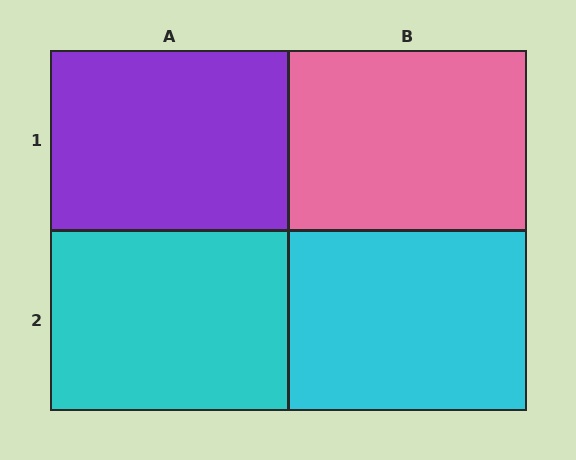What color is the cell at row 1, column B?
Pink.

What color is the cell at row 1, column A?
Purple.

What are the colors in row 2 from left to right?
Cyan, cyan.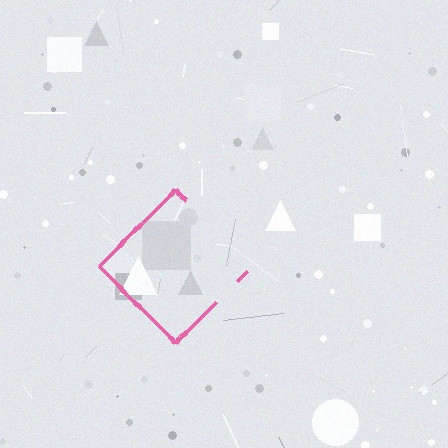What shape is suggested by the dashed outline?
The dashed outline suggests a diamond.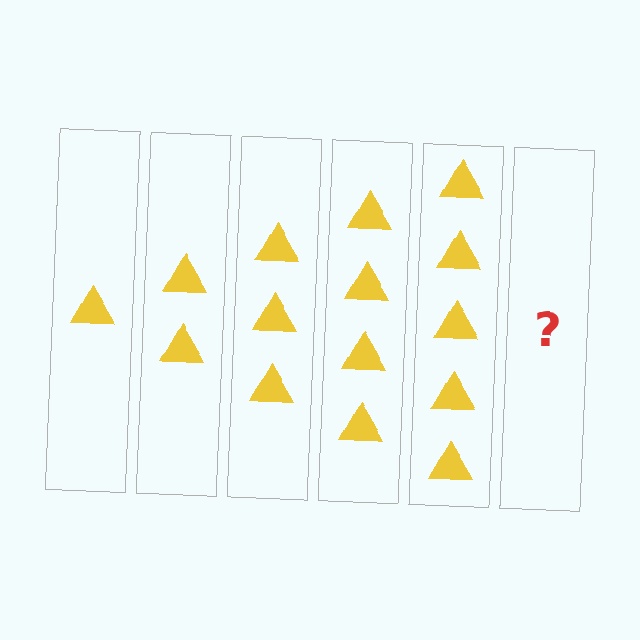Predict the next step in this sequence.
The next step is 6 triangles.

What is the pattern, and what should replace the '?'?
The pattern is that each step adds one more triangle. The '?' should be 6 triangles.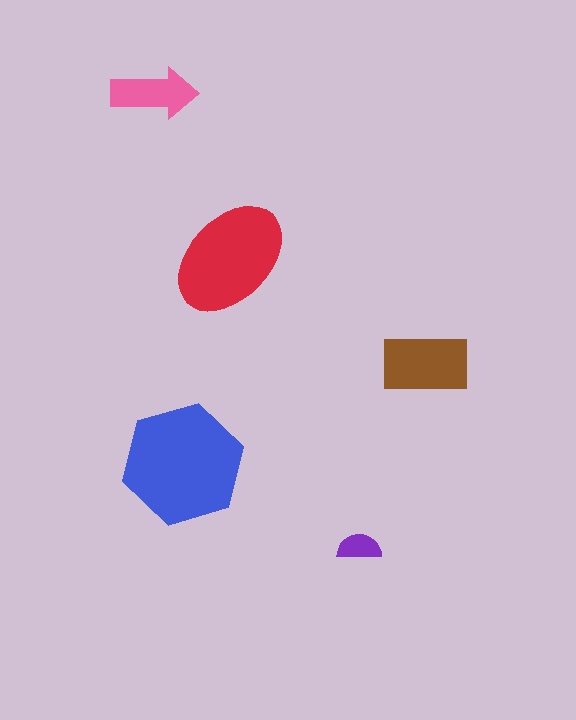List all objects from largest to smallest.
The blue hexagon, the red ellipse, the brown rectangle, the pink arrow, the purple semicircle.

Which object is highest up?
The pink arrow is topmost.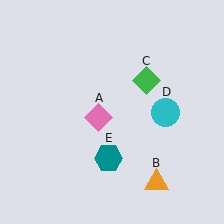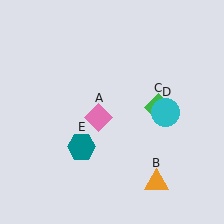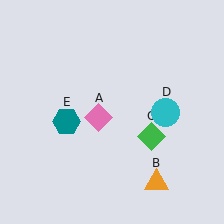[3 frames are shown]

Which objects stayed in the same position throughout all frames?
Pink diamond (object A) and orange triangle (object B) and cyan circle (object D) remained stationary.